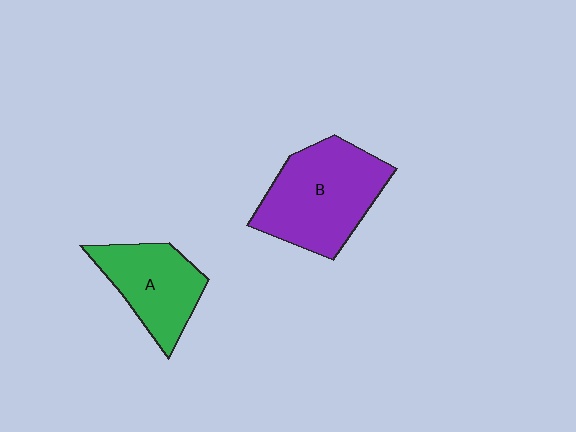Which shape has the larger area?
Shape B (purple).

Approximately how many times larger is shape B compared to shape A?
Approximately 1.4 times.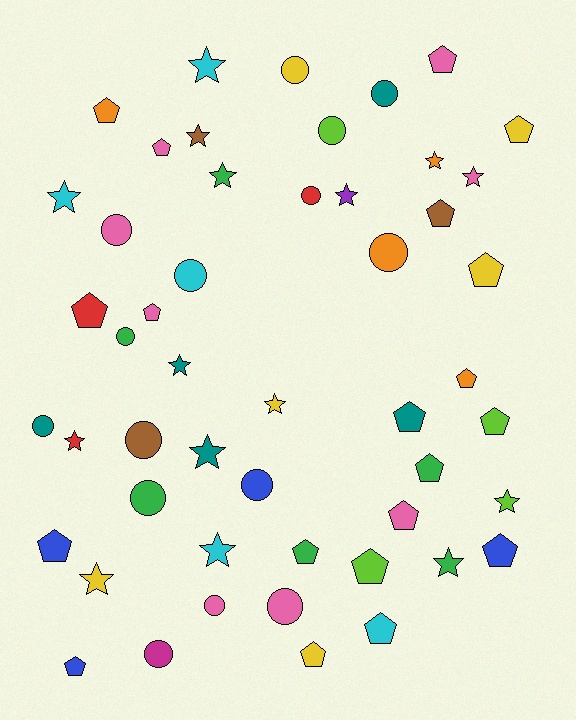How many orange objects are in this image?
There are 4 orange objects.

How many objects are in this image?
There are 50 objects.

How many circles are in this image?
There are 15 circles.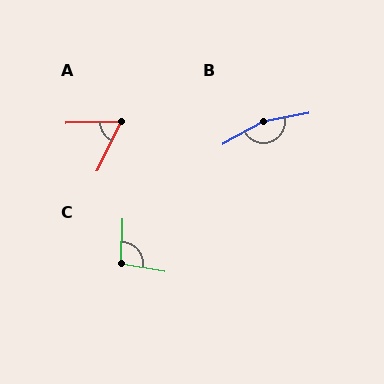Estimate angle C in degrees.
Approximately 98 degrees.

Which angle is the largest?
B, at approximately 162 degrees.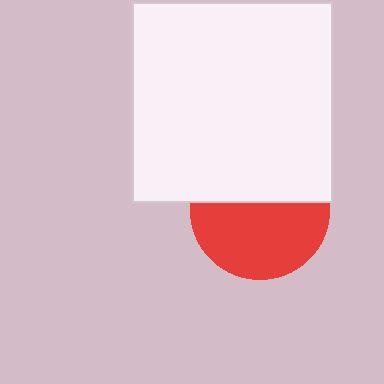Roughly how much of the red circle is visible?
About half of it is visible (roughly 56%).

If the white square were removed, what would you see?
You would see the complete red circle.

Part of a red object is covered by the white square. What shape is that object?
It is a circle.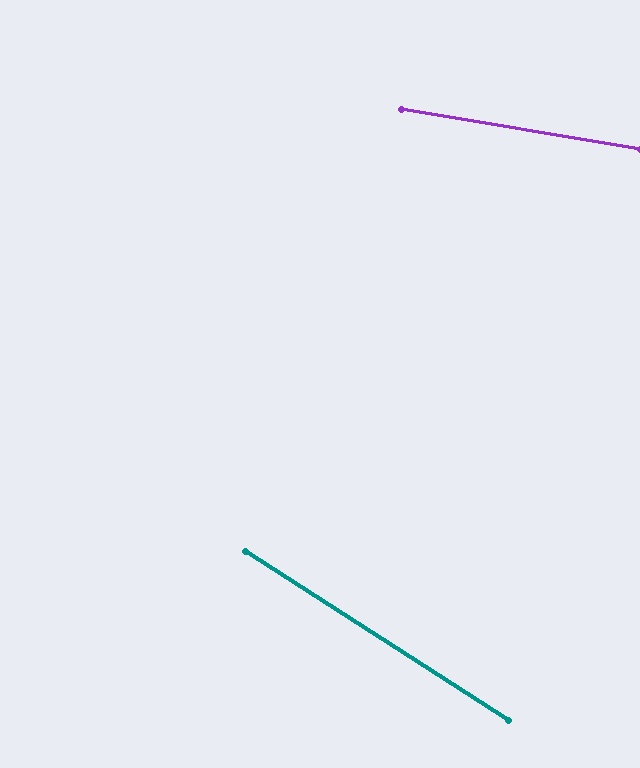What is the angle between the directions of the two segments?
Approximately 23 degrees.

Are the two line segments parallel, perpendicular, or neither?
Neither parallel nor perpendicular — they differ by about 23°.